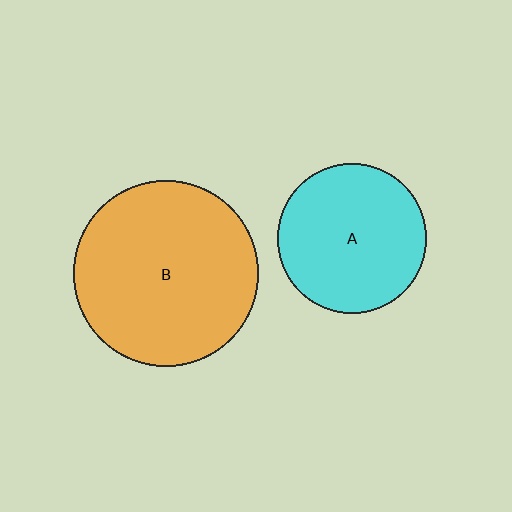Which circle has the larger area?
Circle B (orange).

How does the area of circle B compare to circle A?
Approximately 1.5 times.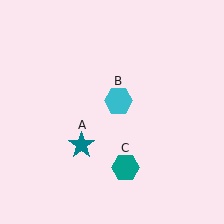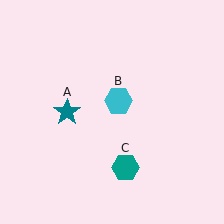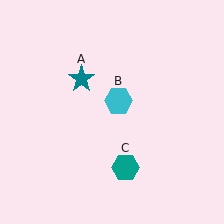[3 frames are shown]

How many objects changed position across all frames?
1 object changed position: teal star (object A).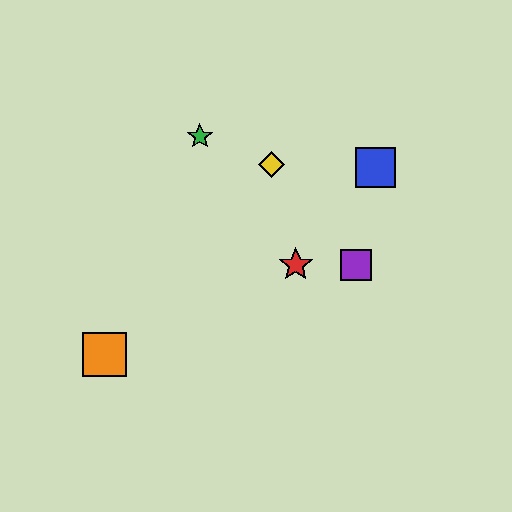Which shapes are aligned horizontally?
The red star, the purple square are aligned horizontally.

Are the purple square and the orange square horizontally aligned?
No, the purple square is at y≈265 and the orange square is at y≈354.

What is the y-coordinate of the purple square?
The purple square is at y≈265.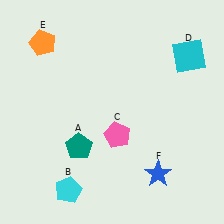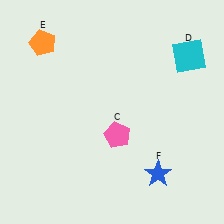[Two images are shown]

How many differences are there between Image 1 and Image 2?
There are 2 differences between the two images.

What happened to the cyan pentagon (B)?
The cyan pentagon (B) was removed in Image 2. It was in the bottom-left area of Image 1.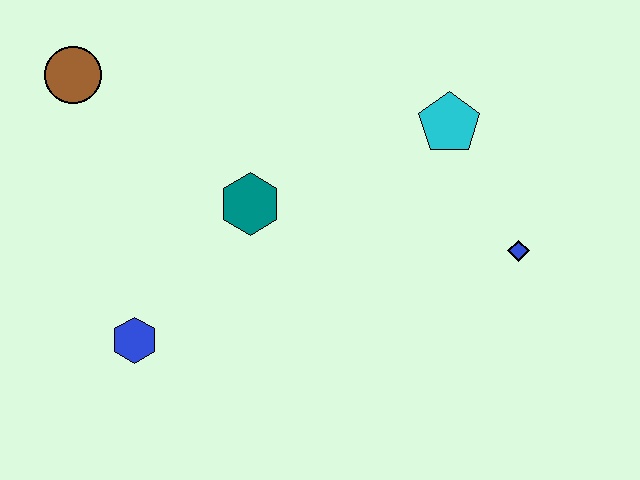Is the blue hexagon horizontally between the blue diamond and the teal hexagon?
No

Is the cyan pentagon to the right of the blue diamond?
No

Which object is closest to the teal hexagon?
The blue hexagon is closest to the teal hexagon.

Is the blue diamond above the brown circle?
No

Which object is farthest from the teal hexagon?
The blue diamond is farthest from the teal hexagon.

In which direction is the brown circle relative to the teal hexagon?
The brown circle is to the left of the teal hexagon.